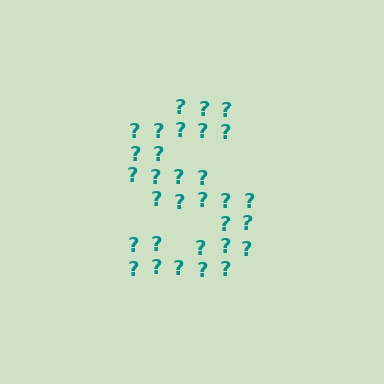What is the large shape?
The large shape is the letter S.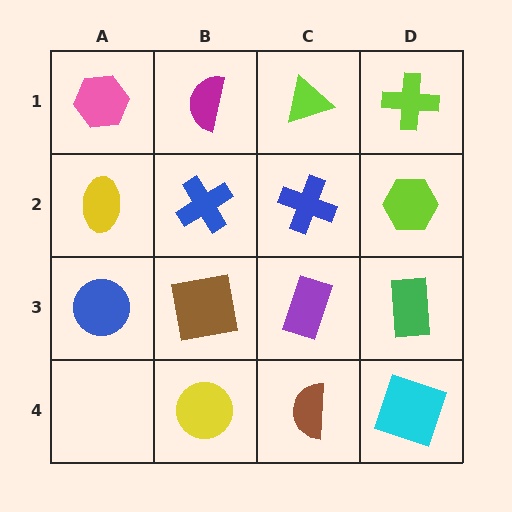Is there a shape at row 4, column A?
No, that cell is empty.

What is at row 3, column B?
A brown square.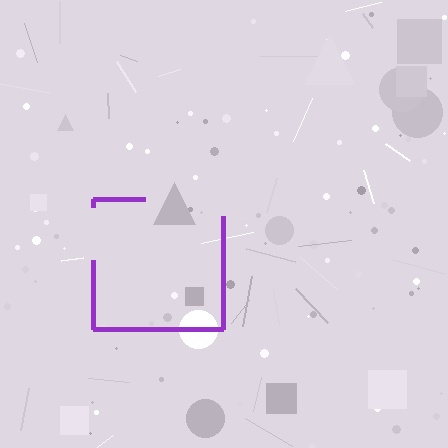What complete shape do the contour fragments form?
The contour fragments form a square.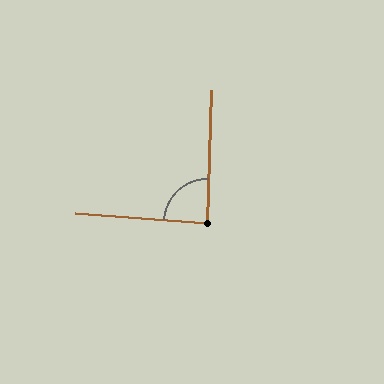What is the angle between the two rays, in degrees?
Approximately 88 degrees.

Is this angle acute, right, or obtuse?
It is approximately a right angle.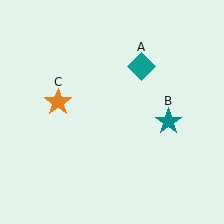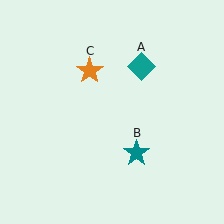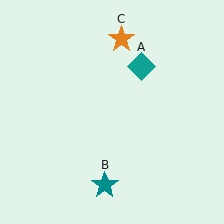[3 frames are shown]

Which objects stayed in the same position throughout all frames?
Teal diamond (object A) remained stationary.